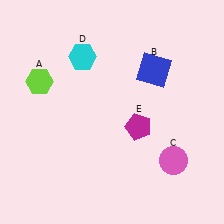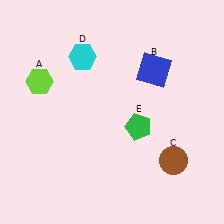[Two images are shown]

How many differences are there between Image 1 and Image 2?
There are 2 differences between the two images.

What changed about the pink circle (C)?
In Image 1, C is pink. In Image 2, it changed to brown.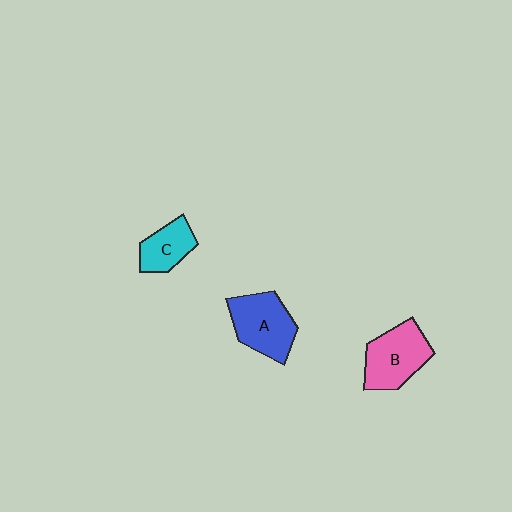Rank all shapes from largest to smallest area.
From largest to smallest: A (blue), B (pink), C (cyan).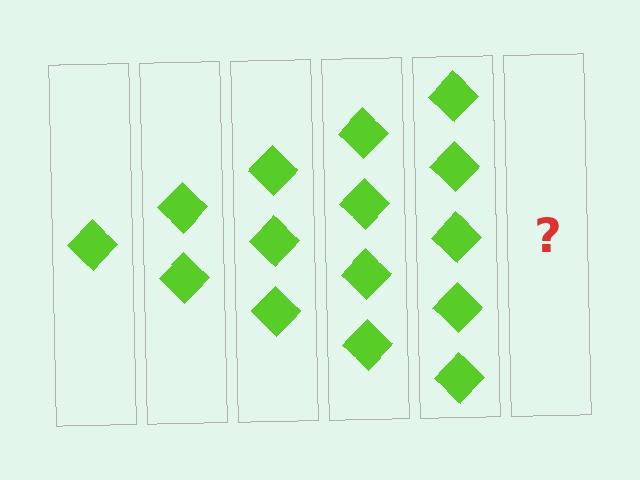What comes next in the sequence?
The next element should be 6 diamonds.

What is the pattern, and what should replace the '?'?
The pattern is that each step adds one more diamond. The '?' should be 6 diamonds.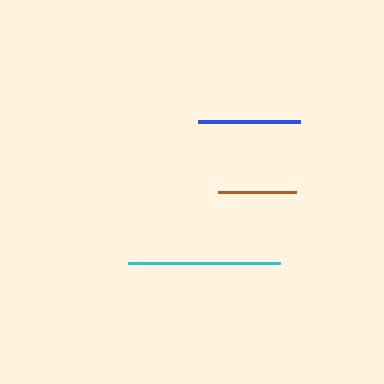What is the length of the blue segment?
The blue segment is approximately 102 pixels long.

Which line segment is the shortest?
The brown line is the shortest at approximately 77 pixels.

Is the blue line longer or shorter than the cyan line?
The cyan line is longer than the blue line.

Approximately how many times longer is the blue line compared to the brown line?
The blue line is approximately 1.3 times the length of the brown line.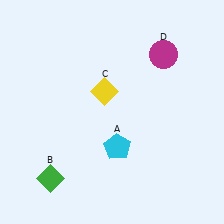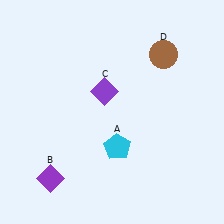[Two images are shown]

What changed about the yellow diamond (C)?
In Image 1, C is yellow. In Image 2, it changed to purple.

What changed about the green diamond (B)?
In Image 1, B is green. In Image 2, it changed to purple.